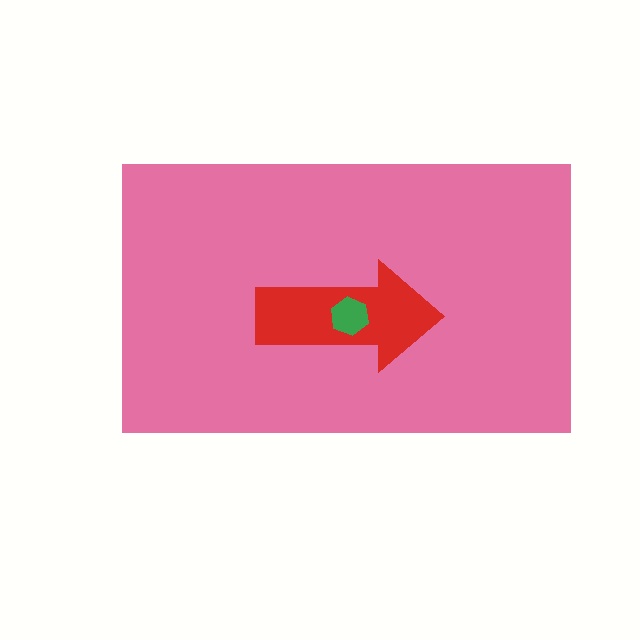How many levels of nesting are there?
3.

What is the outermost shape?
The pink rectangle.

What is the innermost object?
The green hexagon.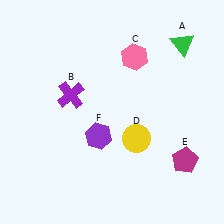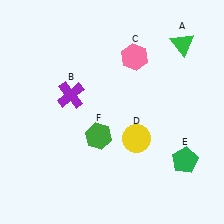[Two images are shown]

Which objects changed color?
E changed from magenta to green. F changed from purple to green.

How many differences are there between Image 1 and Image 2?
There are 2 differences between the two images.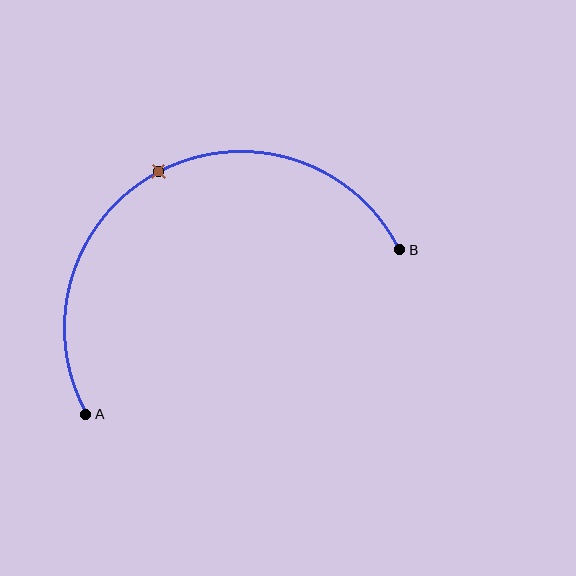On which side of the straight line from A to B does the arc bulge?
The arc bulges above the straight line connecting A and B.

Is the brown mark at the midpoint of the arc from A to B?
Yes. The brown mark lies on the arc at equal arc-length from both A and B — it is the arc midpoint.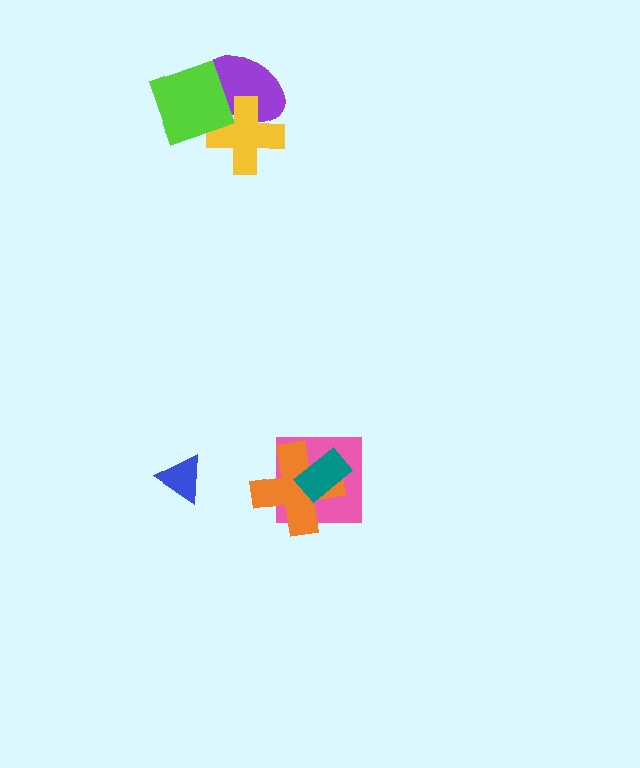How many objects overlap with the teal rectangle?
2 objects overlap with the teal rectangle.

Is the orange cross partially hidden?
Yes, it is partially covered by another shape.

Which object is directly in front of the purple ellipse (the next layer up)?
The yellow cross is directly in front of the purple ellipse.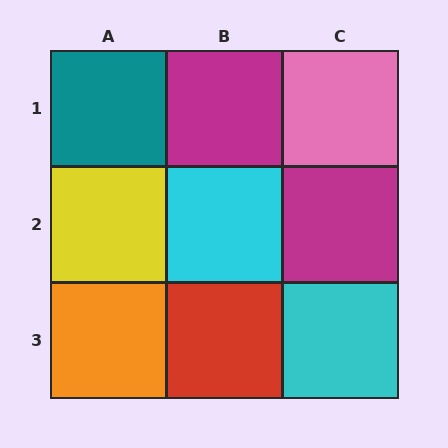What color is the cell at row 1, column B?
Magenta.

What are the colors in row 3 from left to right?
Orange, red, cyan.